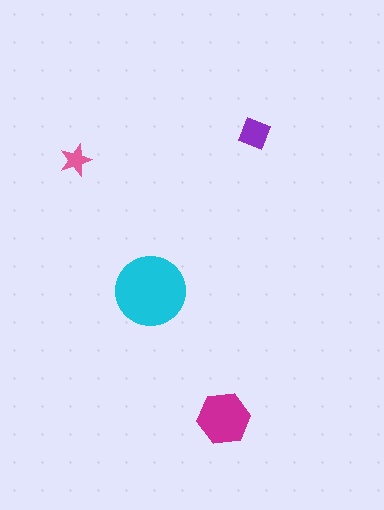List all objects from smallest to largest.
The pink star, the purple diamond, the magenta hexagon, the cyan circle.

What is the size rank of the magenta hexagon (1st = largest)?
2nd.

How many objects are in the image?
There are 4 objects in the image.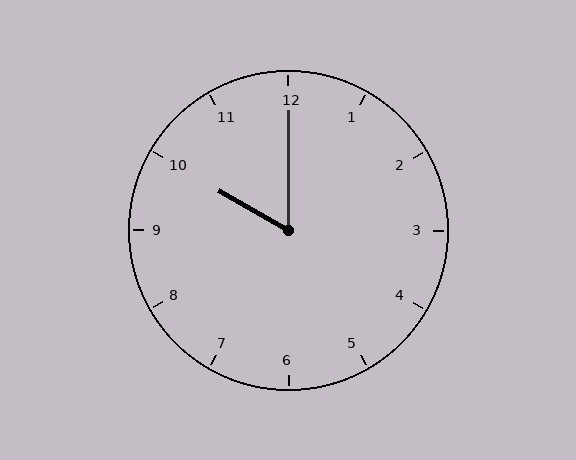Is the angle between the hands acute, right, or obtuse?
It is acute.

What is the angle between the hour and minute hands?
Approximately 60 degrees.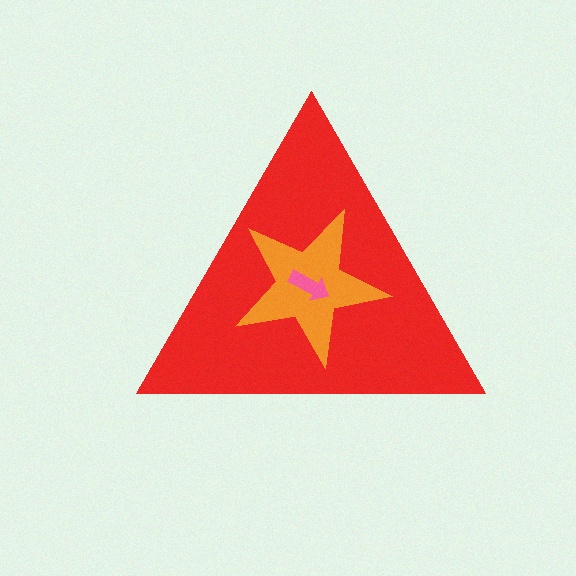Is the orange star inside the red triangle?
Yes.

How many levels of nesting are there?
3.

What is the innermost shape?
The pink arrow.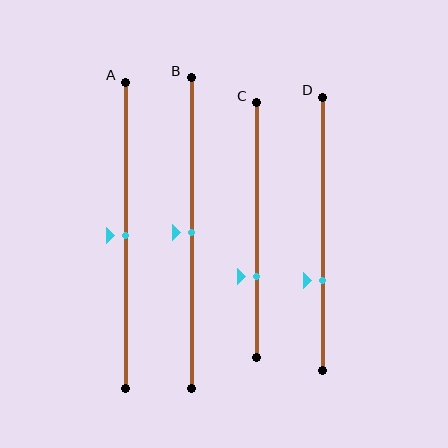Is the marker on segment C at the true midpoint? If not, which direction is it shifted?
No, the marker on segment C is shifted downward by about 18% of the segment length.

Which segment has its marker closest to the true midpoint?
Segment A has its marker closest to the true midpoint.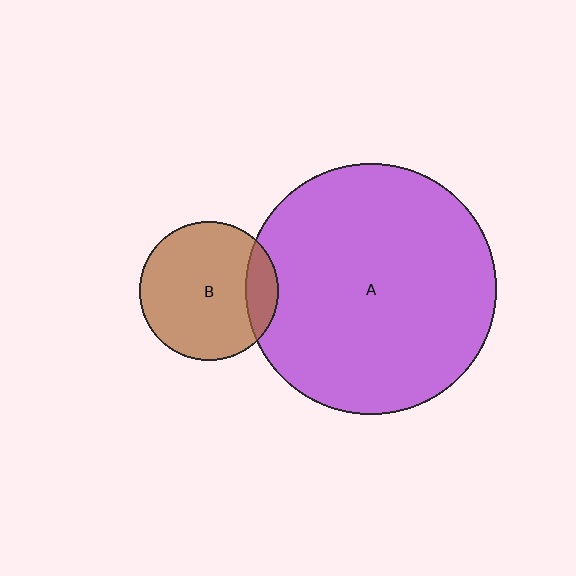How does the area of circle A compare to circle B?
Approximately 3.3 times.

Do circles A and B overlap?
Yes.